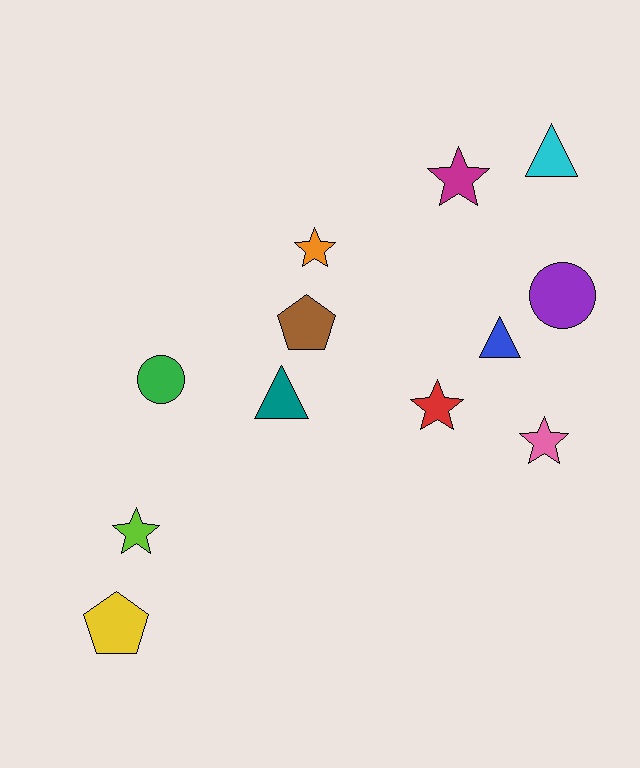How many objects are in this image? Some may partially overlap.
There are 12 objects.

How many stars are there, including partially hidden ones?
There are 5 stars.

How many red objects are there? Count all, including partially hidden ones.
There is 1 red object.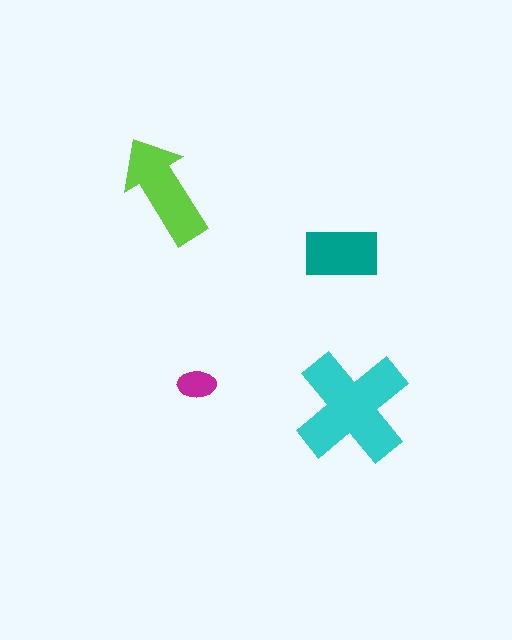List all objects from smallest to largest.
The magenta ellipse, the teal rectangle, the lime arrow, the cyan cross.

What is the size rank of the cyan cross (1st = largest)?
1st.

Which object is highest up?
The lime arrow is topmost.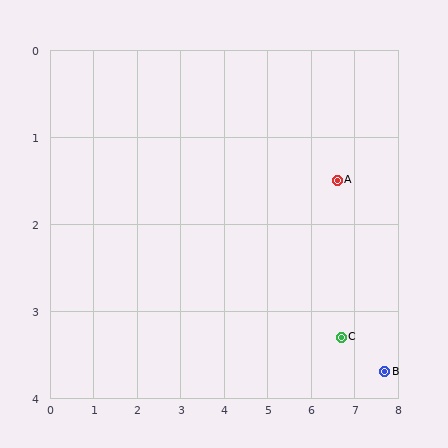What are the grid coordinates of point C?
Point C is at approximately (6.7, 3.3).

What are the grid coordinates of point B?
Point B is at approximately (7.7, 3.7).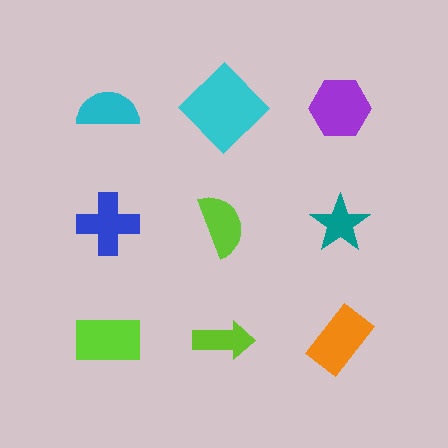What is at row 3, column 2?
A lime arrow.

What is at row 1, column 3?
A purple hexagon.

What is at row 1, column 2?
A cyan diamond.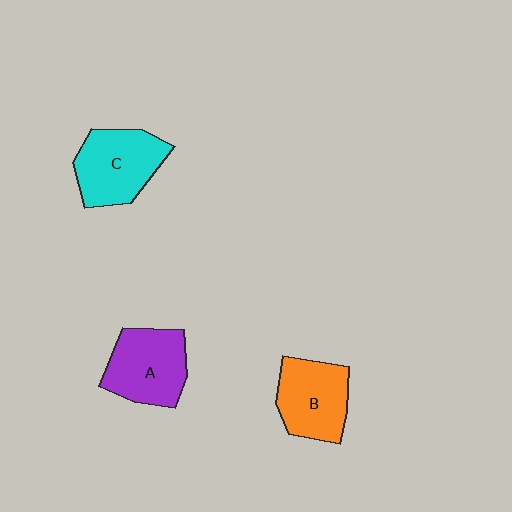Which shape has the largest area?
Shape C (cyan).